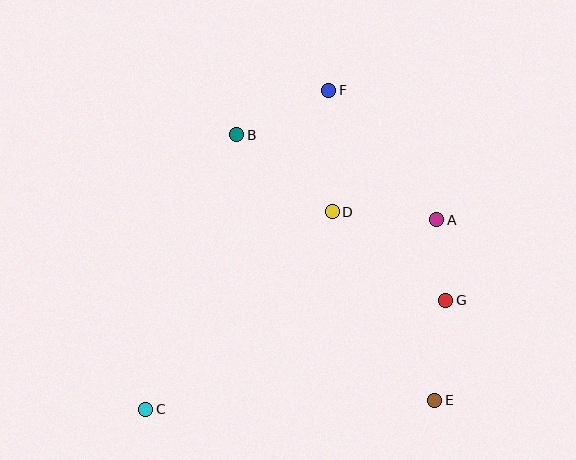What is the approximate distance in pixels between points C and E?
The distance between C and E is approximately 289 pixels.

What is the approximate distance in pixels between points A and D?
The distance between A and D is approximately 105 pixels.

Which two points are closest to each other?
Points A and G are closest to each other.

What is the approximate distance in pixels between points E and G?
The distance between E and G is approximately 101 pixels.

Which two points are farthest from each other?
Points C and F are farthest from each other.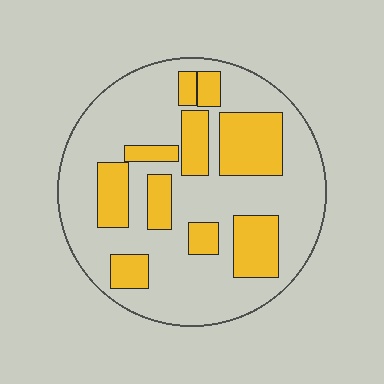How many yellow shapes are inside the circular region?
10.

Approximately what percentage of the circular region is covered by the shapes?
Approximately 30%.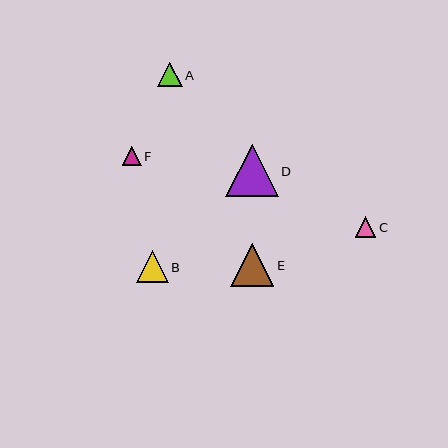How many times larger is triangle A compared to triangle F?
Triangle A is approximately 1.3 times the size of triangle F.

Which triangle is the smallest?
Triangle F is the smallest with a size of approximately 19 pixels.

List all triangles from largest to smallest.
From largest to smallest: D, E, B, A, C, F.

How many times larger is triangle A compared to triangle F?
Triangle A is approximately 1.3 times the size of triangle F.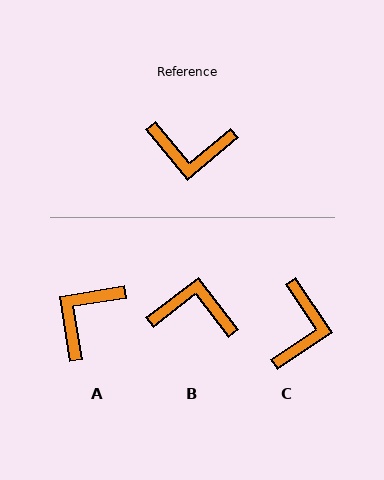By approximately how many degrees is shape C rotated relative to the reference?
Approximately 84 degrees counter-clockwise.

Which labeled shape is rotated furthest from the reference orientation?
B, about 178 degrees away.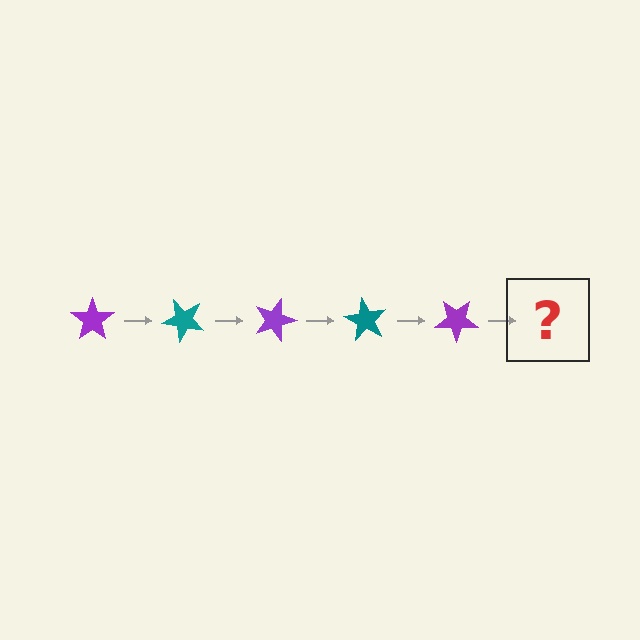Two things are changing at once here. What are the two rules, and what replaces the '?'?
The two rules are that it rotates 45 degrees each step and the color cycles through purple and teal. The '?' should be a teal star, rotated 225 degrees from the start.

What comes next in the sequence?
The next element should be a teal star, rotated 225 degrees from the start.